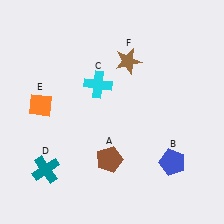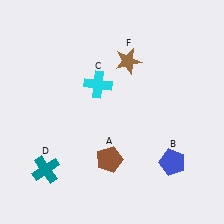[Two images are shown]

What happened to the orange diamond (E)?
The orange diamond (E) was removed in Image 2. It was in the top-left area of Image 1.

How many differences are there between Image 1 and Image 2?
There is 1 difference between the two images.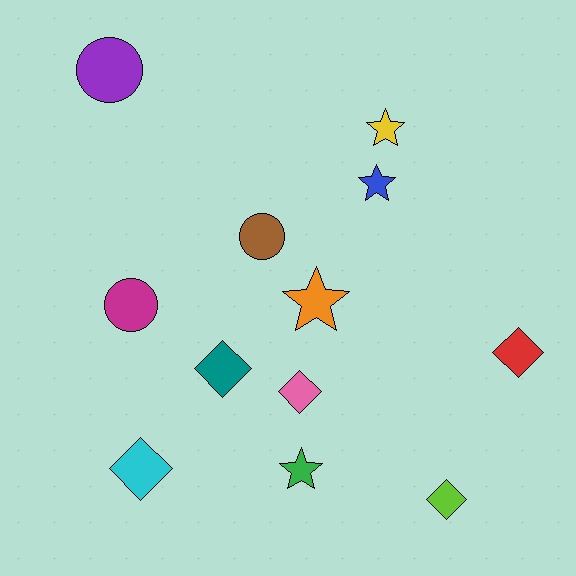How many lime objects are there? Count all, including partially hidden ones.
There is 1 lime object.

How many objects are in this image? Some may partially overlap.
There are 12 objects.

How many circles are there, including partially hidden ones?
There are 3 circles.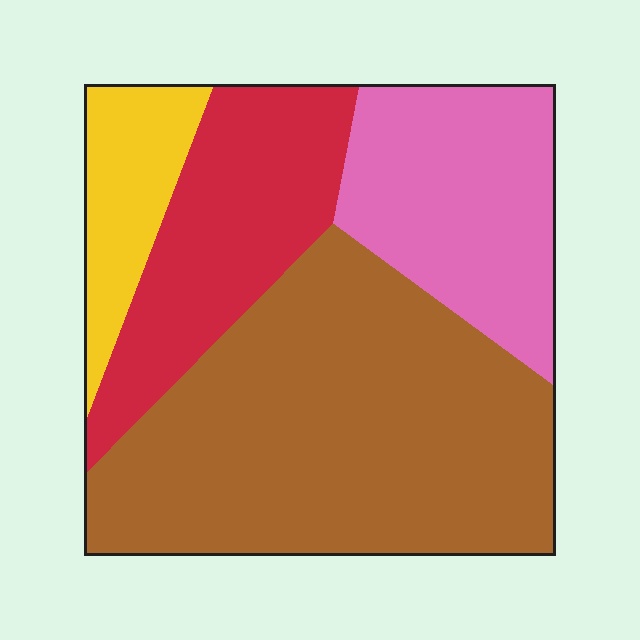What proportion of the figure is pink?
Pink covers 21% of the figure.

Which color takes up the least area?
Yellow, at roughly 10%.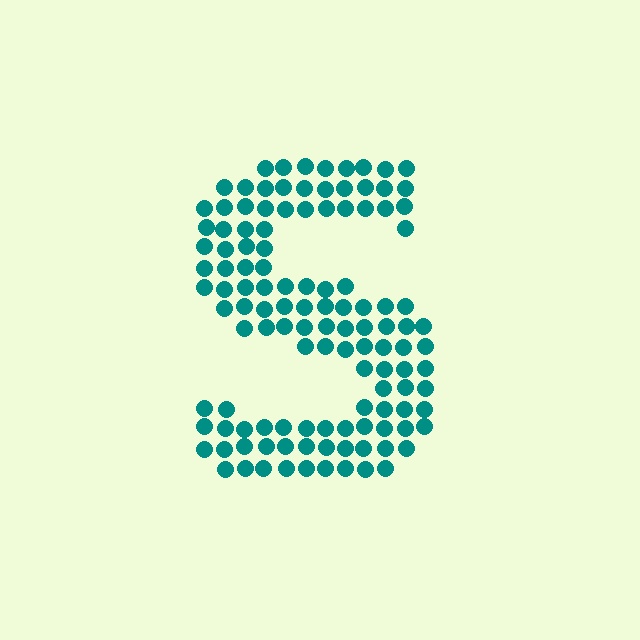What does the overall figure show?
The overall figure shows the letter S.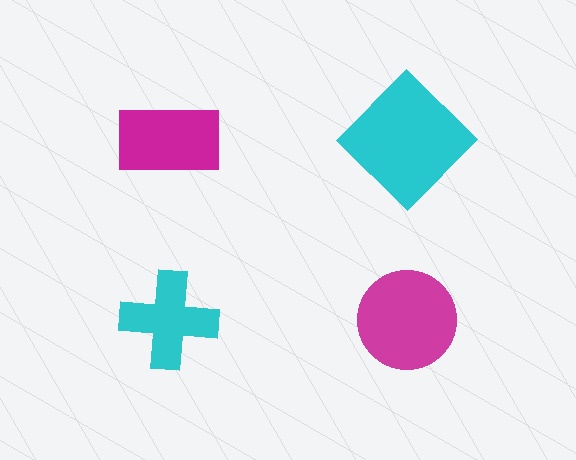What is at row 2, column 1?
A cyan cross.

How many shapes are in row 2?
2 shapes.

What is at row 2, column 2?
A magenta circle.